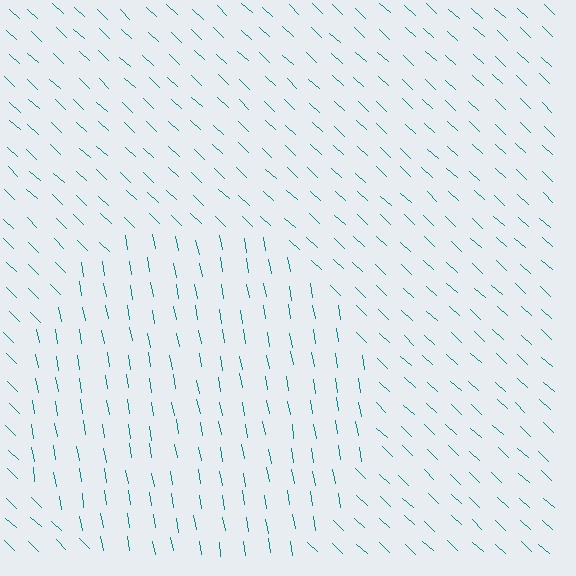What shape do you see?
I see a circle.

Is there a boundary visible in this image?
Yes, there is a texture boundary formed by a change in line orientation.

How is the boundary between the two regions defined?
The boundary is defined purely by a change in line orientation (approximately 37 degrees difference). All lines are the same color and thickness.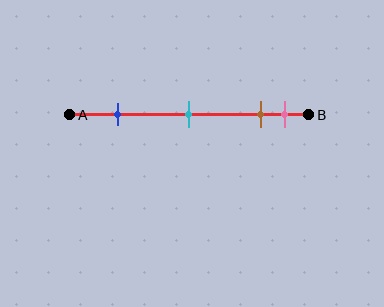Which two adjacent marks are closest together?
The brown and pink marks are the closest adjacent pair.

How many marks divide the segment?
There are 4 marks dividing the segment.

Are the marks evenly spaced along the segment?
No, the marks are not evenly spaced.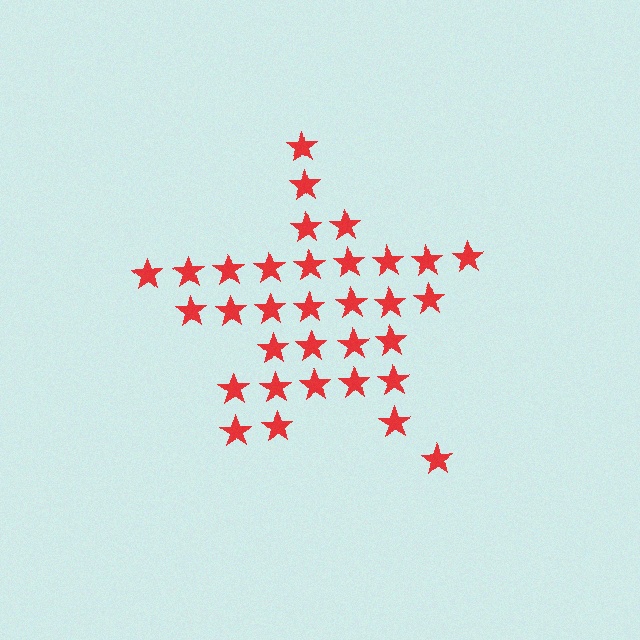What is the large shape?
The large shape is a star.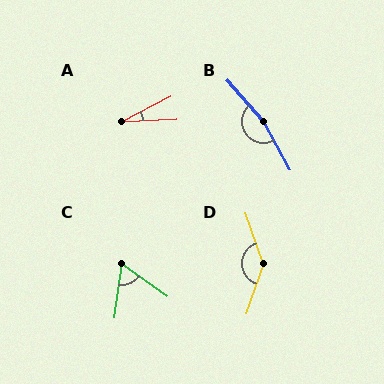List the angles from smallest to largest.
A (25°), C (63°), D (141°), B (168°).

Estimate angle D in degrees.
Approximately 141 degrees.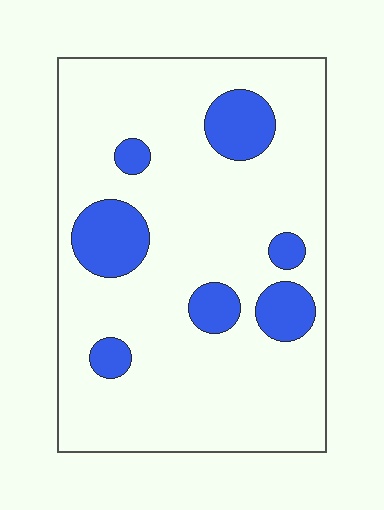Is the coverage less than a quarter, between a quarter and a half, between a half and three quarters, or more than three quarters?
Less than a quarter.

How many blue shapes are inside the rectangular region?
7.